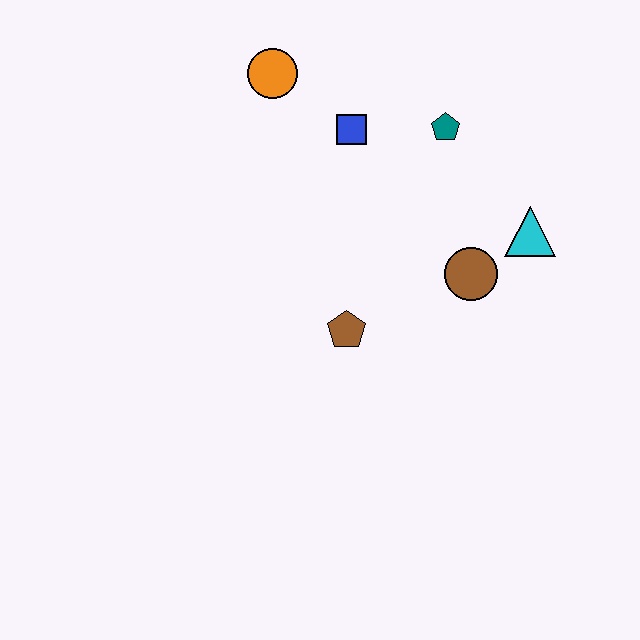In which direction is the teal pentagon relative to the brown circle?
The teal pentagon is above the brown circle.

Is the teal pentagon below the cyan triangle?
No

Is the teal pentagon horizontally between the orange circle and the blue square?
No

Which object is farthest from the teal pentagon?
The brown pentagon is farthest from the teal pentagon.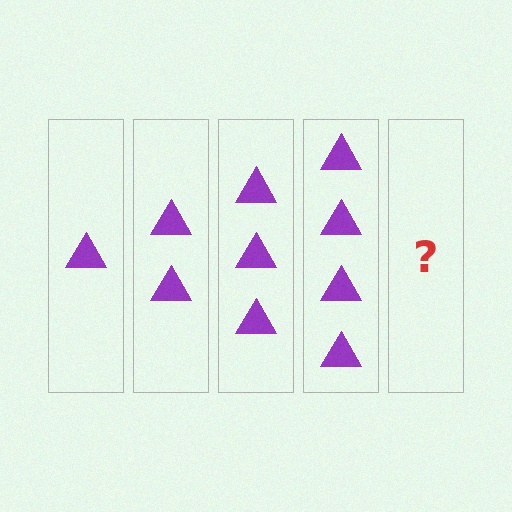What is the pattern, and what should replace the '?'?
The pattern is that each step adds one more triangle. The '?' should be 5 triangles.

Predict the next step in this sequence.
The next step is 5 triangles.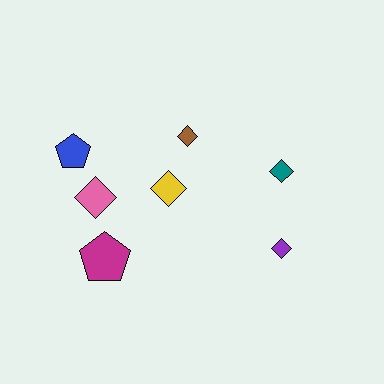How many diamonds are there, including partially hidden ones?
There are 5 diamonds.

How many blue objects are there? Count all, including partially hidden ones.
There is 1 blue object.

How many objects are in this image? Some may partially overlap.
There are 7 objects.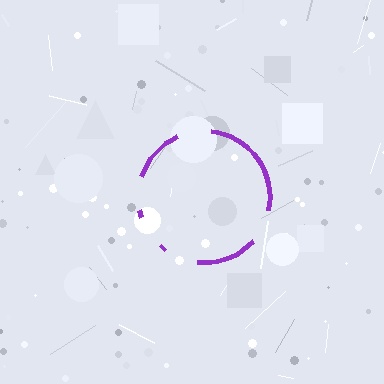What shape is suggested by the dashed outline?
The dashed outline suggests a circle.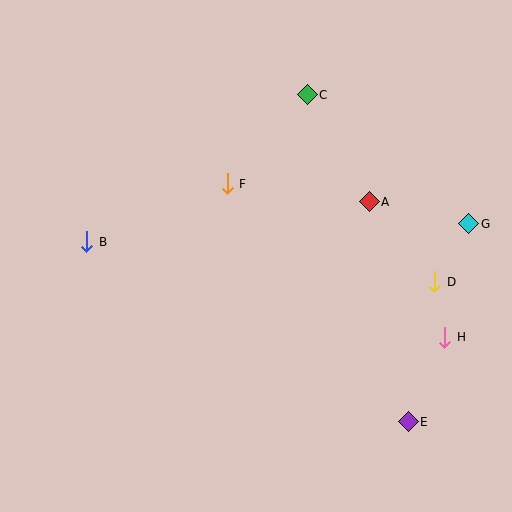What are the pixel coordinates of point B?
Point B is at (87, 242).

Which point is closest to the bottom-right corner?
Point E is closest to the bottom-right corner.